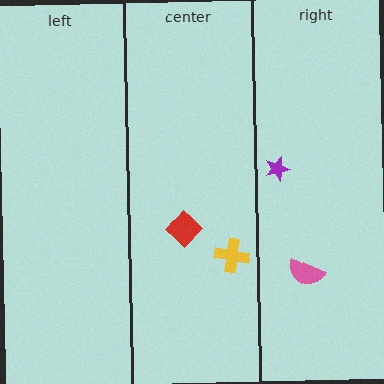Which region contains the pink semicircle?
The right region.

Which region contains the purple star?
The right region.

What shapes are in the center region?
The yellow cross, the red diamond.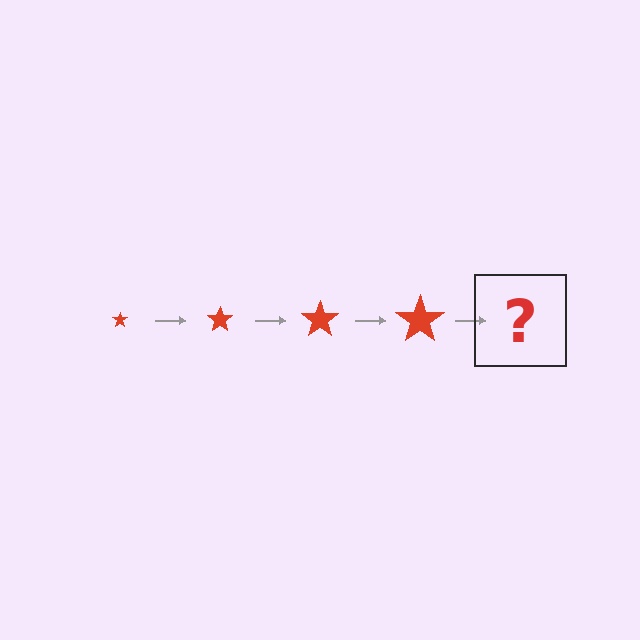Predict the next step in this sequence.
The next step is a red star, larger than the previous one.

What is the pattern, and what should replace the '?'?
The pattern is that the star gets progressively larger each step. The '?' should be a red star, larger than the previous one.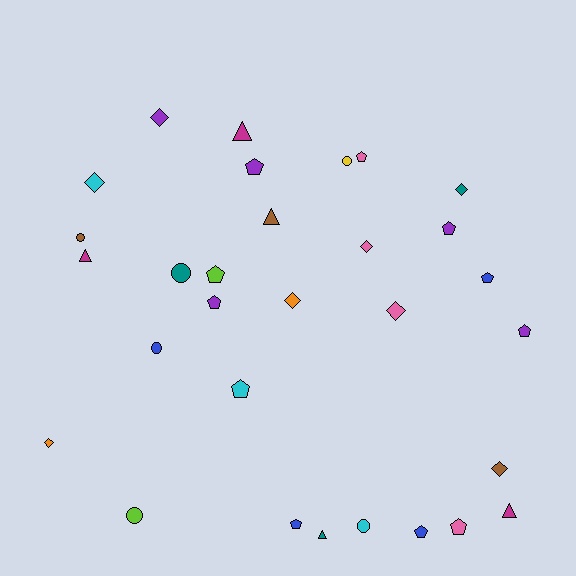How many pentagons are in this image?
There are 11 pentagons.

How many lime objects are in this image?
There are 2 lime objects.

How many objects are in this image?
There are 30 objects.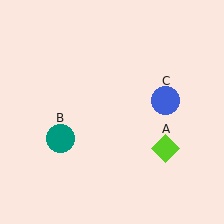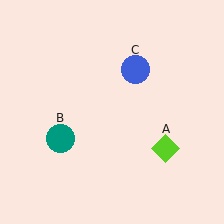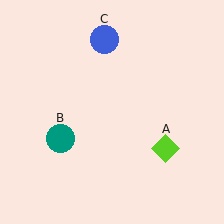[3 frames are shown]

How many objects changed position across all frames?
1 object changed position: blue circle (object C).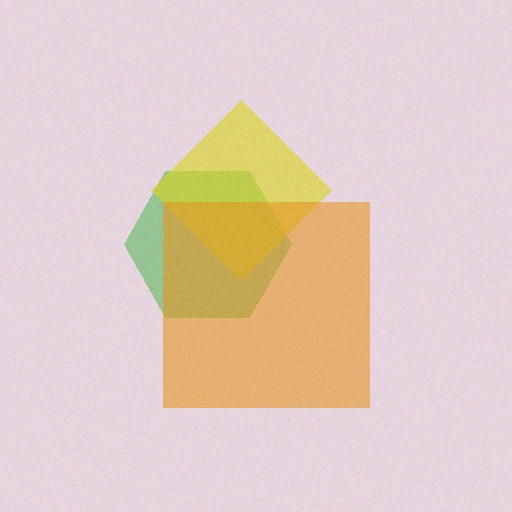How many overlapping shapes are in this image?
There are 3 overlapping shapes in the image.